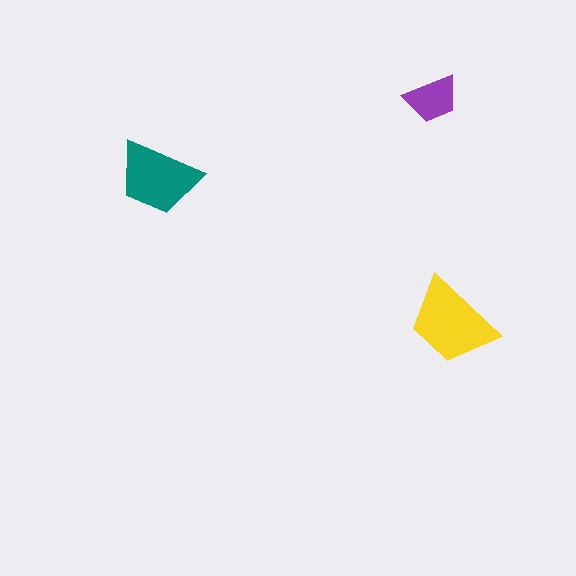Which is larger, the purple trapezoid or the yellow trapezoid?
The yellow one.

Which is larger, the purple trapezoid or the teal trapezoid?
The teal one.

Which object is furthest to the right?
The yellow trapezoid is rightmost.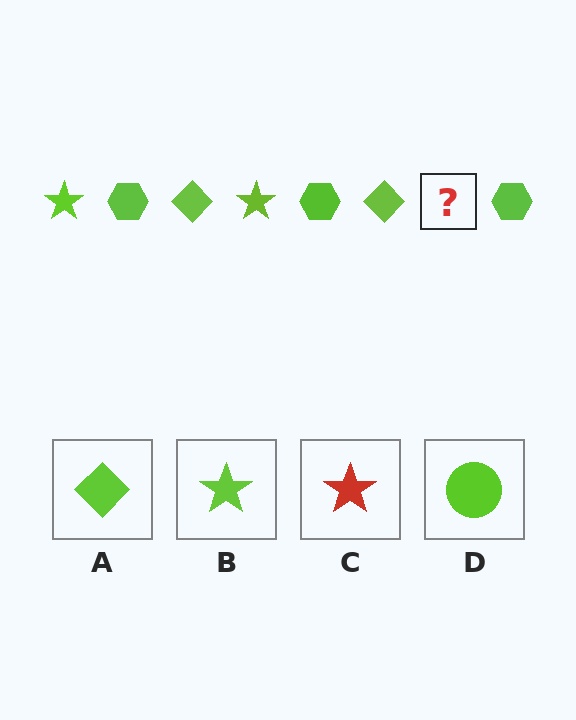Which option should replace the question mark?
Option B.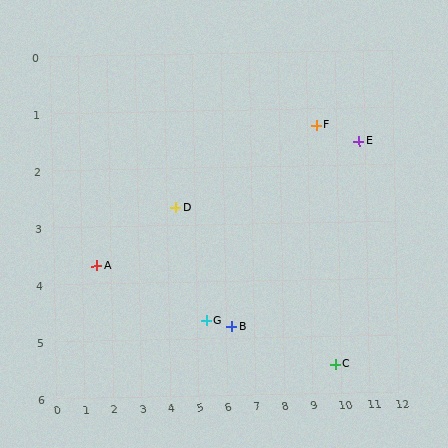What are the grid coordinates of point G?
Point G is at approximately (5.3, 4.7).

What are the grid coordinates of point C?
Point C is at approximately (9.8, 5.5).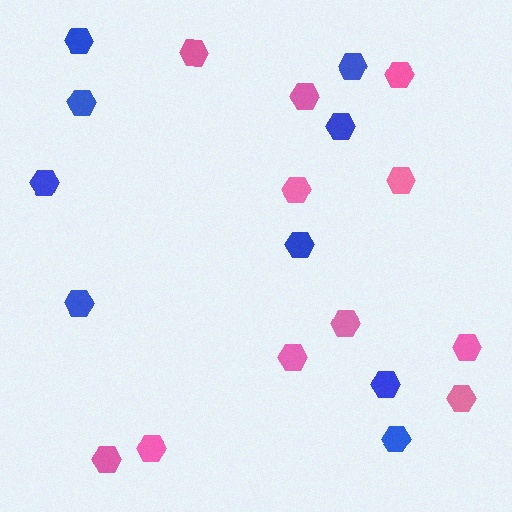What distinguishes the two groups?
There are 2 groups: one group of blue hexagons (9) and one group of pink hexagons (11).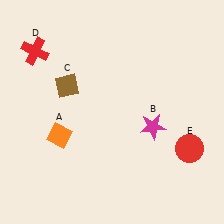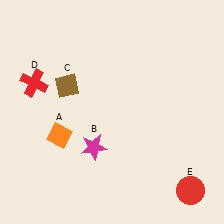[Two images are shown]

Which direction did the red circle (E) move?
The red circle (E) moved down.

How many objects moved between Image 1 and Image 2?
3 objects moved between the two images.